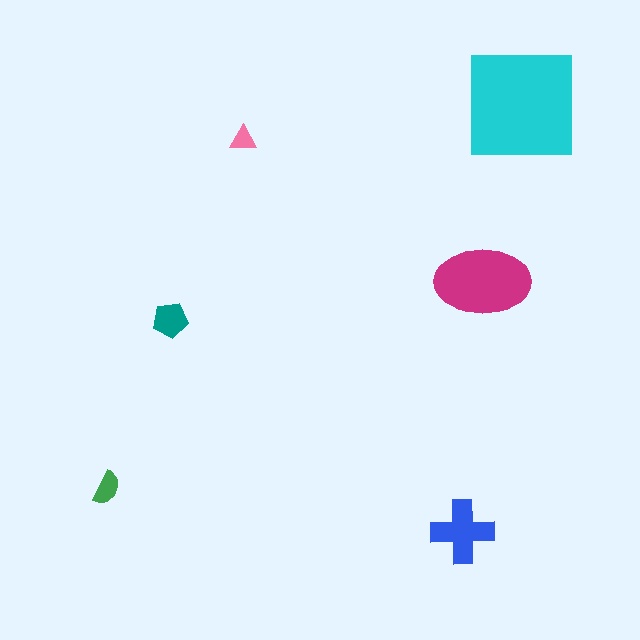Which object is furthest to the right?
The cyan square is rightmost.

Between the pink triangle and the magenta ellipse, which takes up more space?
The magenta ellipse.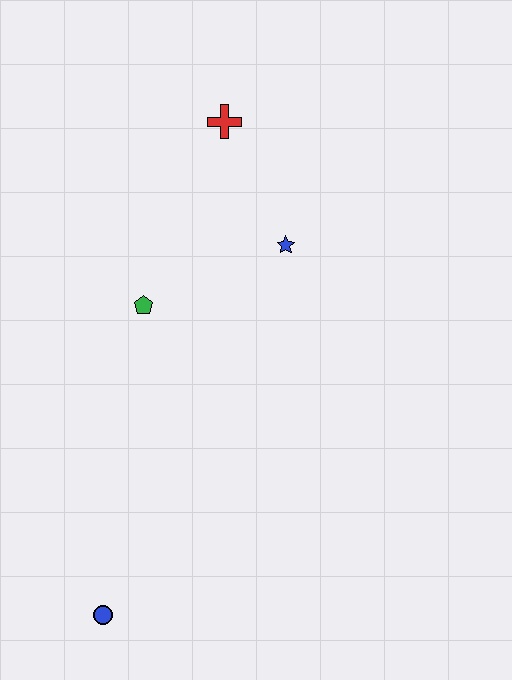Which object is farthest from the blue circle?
The red cross is farthest from the blue circle.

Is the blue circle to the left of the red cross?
Yes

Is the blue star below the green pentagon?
No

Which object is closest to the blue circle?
The green pentagon is closest to the blue circle.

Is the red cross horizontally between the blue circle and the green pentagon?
No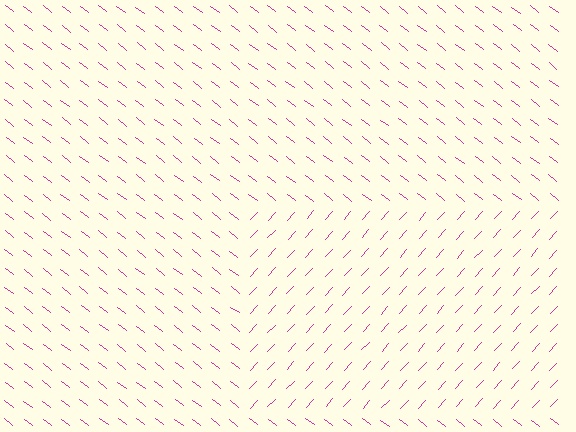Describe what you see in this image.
The image is filled with small magenta line segments. A rectangle region in the image has lines oriented differently from the surrounding lines, creating a visible texture boundary.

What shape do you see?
I see a rectangle.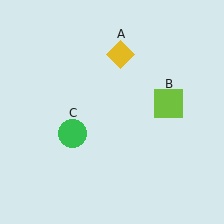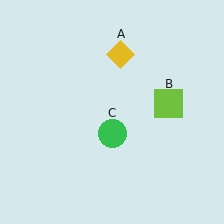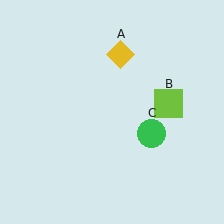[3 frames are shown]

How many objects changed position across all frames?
1 object changed position: green circle (object C).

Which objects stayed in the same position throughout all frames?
Yellow diamond (object A) and lime square (object B) remained stationary.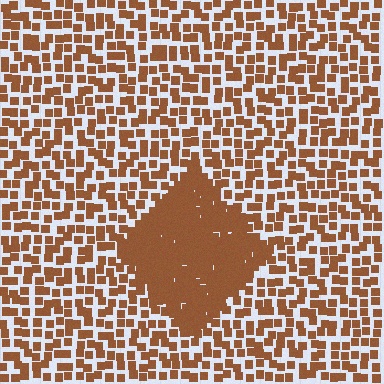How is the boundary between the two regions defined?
The boundary is defined by a change in element density (approximately 2.7x ratio). All elements are the same color, size, and shape.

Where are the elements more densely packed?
The elements are more densely packed inside the diamond boundary.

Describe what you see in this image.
The image contains small brown elements arranged at two different densities. A diamond-shaped region is visible where the elements are more densely packed than the surrounding area.